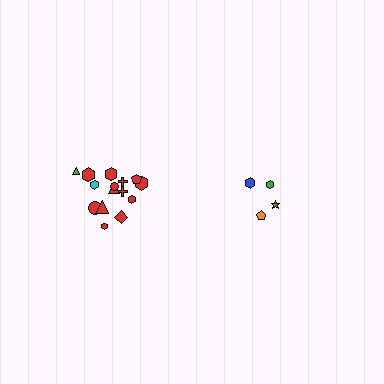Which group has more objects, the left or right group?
The left group.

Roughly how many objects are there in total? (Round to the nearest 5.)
Roughly 20 objects in total.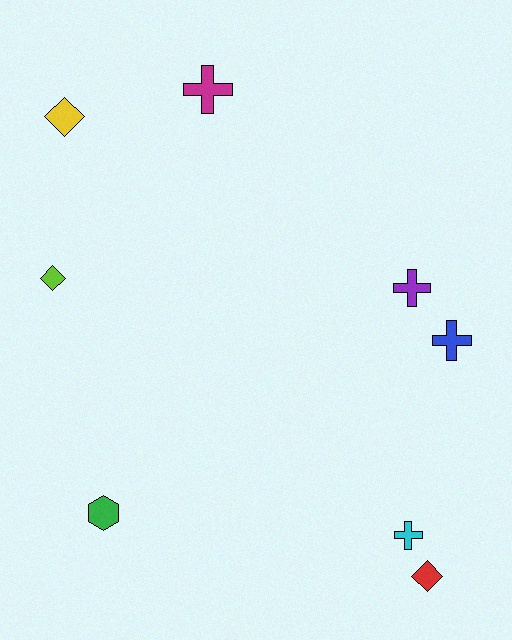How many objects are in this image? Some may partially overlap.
There are 8 objects.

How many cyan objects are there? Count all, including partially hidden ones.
There is 1 cyan object.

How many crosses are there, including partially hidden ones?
There are 4 crosses.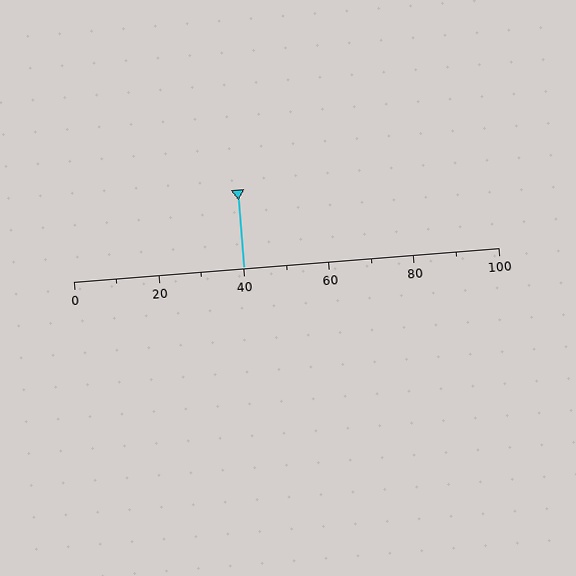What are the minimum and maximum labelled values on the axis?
The axis runs from 0 to 100.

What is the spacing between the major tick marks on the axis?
The major ticks are spaced 20 apart.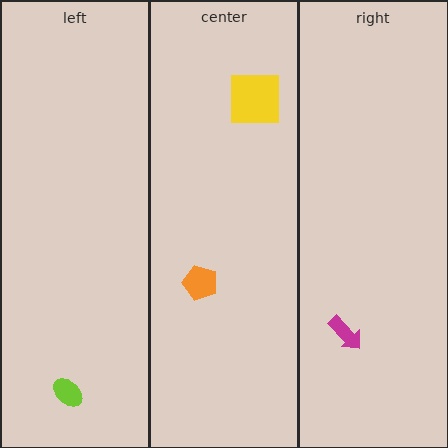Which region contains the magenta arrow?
The right region.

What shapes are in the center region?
The yellow square, the orange pentagon.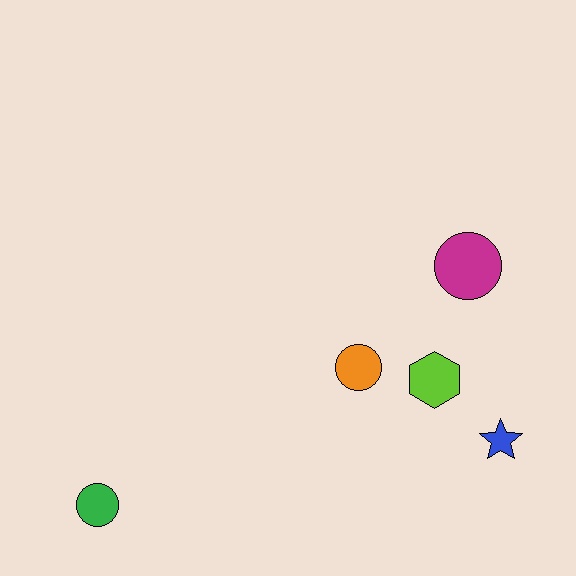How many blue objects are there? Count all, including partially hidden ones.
There is 1 blue object.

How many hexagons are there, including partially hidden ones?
There is 1 hexagon.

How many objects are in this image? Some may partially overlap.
There are 5 objects.